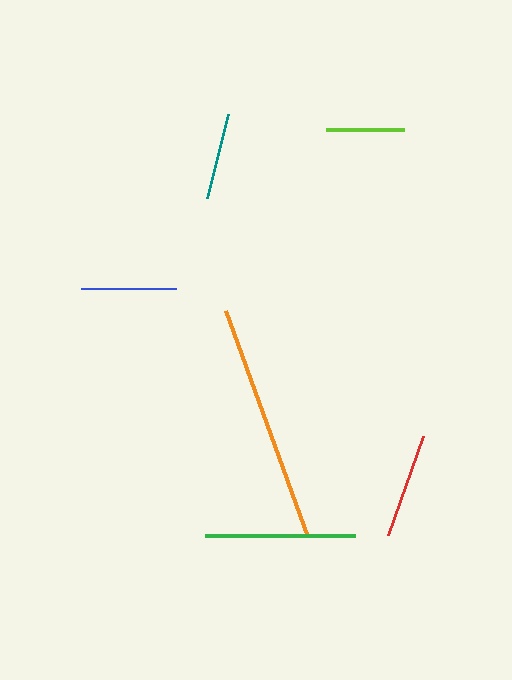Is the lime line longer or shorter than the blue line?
The blue line is longer than the lime line.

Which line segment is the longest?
The orange line is the longest at approximately 239 pixels.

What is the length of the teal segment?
The teal segment is approximately 87 pixels long.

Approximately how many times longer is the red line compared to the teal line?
The red line is approximately 1.2 times the length of the teal line.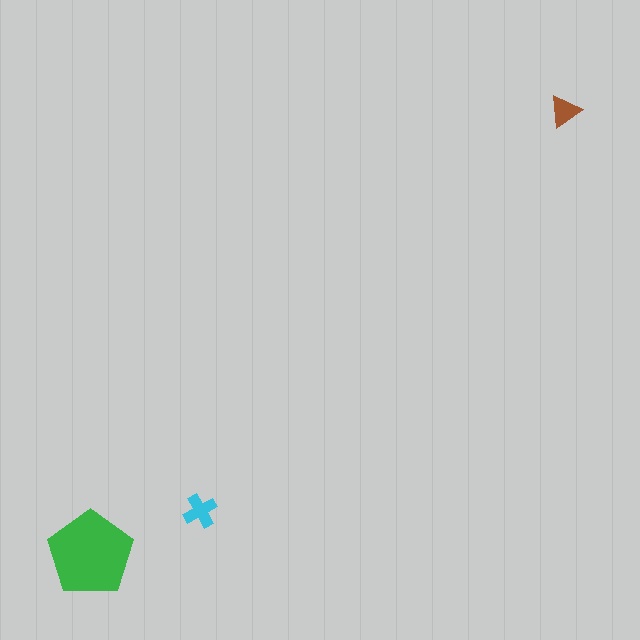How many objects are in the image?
There are 3 objects in the image.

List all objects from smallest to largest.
The brown triangle, the cyan cross, the green pentagon.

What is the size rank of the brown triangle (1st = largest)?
3rd.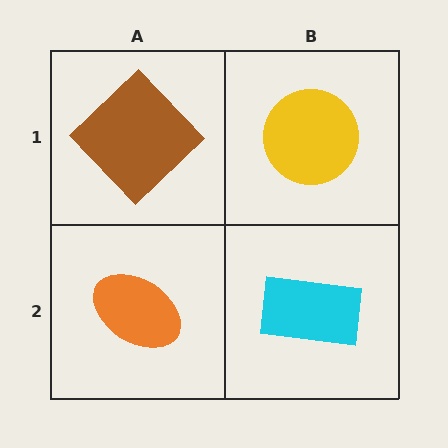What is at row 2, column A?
An orange ellipse.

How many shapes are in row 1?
2 shapes.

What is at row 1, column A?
A brown diamond.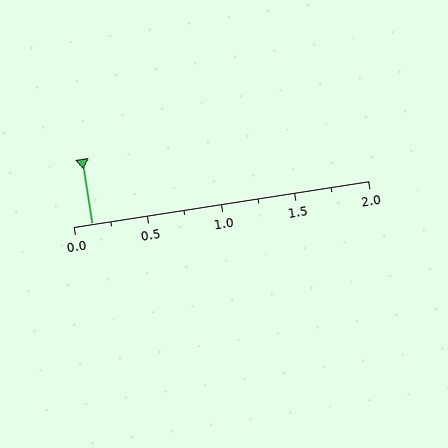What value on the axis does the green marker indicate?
The marker indicates approximately 0.12.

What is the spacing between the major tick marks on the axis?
The major ticks are spaced 0.5 apart.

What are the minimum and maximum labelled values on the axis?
The axis runs from 0.0 to 2.0.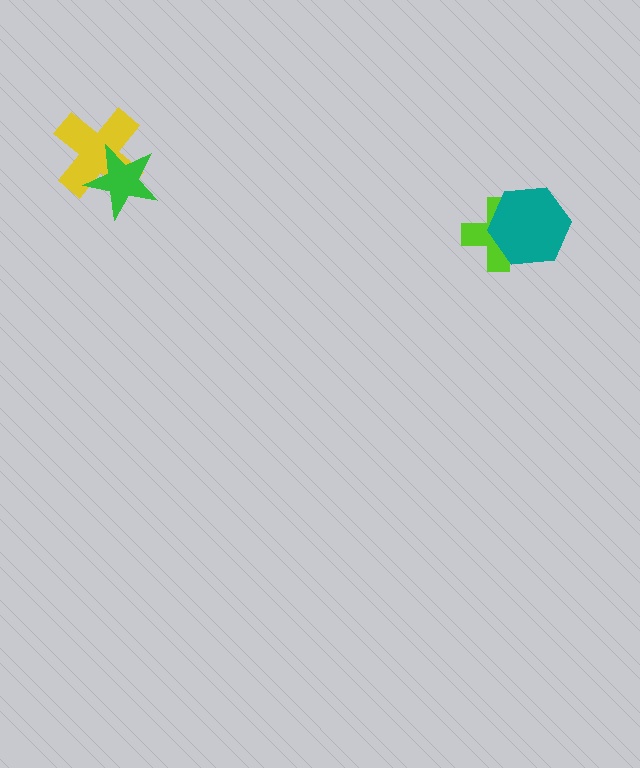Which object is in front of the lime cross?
The teal hexagon is in front of the lime cross.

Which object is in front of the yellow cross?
The green star is in front of the yellow cross.